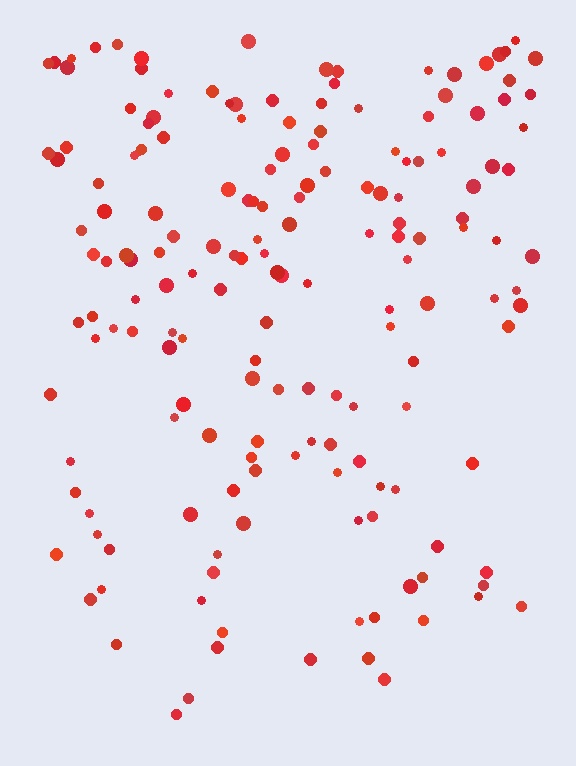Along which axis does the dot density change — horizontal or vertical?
Vertical.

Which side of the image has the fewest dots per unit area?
The bottom.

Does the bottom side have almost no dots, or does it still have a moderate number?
Still a moderate number, just noticeably fewer than the top.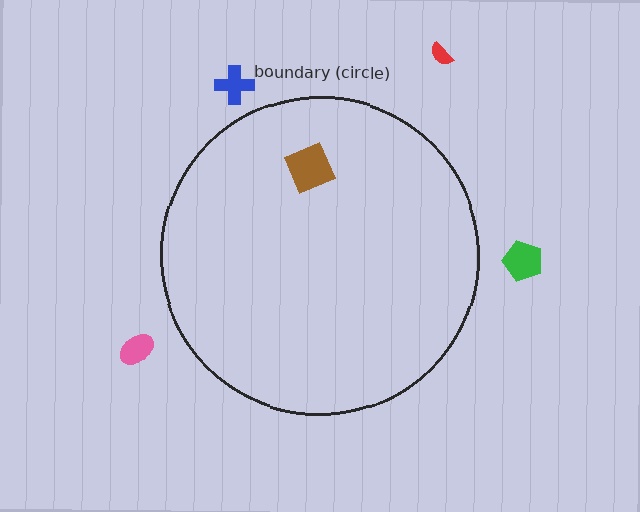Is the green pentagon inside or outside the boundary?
Outside.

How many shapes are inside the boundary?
1 inside, 4 outside.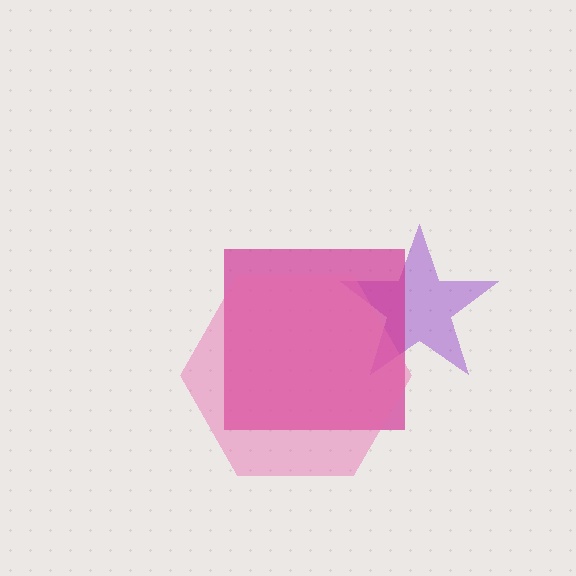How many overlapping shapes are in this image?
There are 3 overlapping shapes in the image.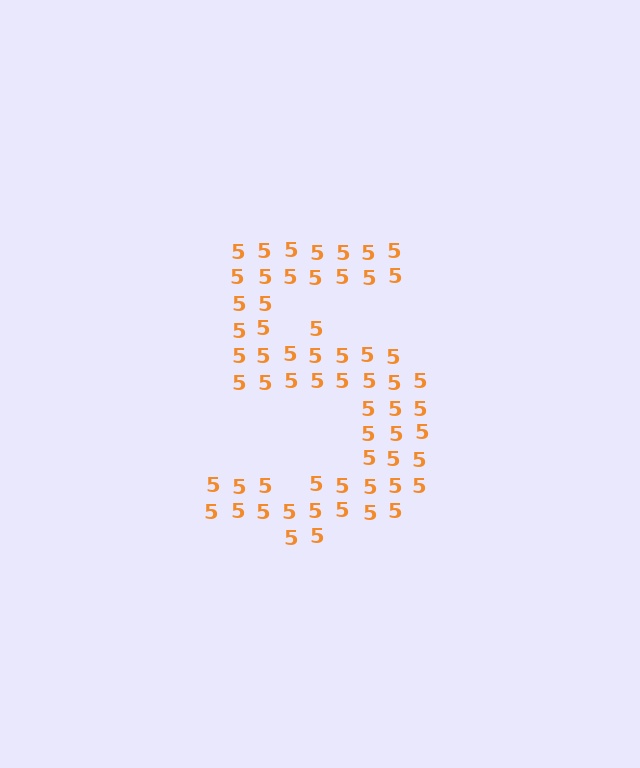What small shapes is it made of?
It is made of small digit 5's.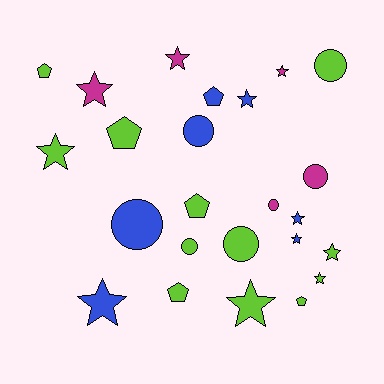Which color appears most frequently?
Lime, with 12 objects.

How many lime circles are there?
There are 3 lime circles.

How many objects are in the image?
There are 24 objects.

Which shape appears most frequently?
Star, with 11 objects.